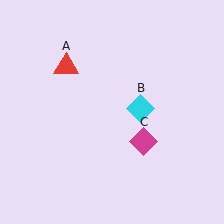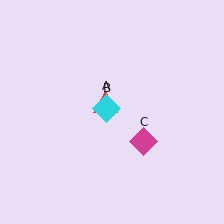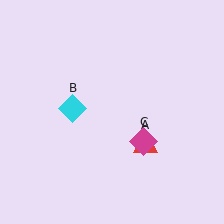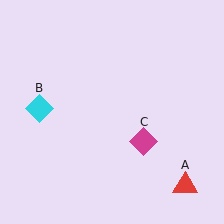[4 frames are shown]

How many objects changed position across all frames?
2 objects changed position: red triangle (object A), cyan diamond (object B).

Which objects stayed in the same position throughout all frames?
Magenta diamond (object C) remained stationary.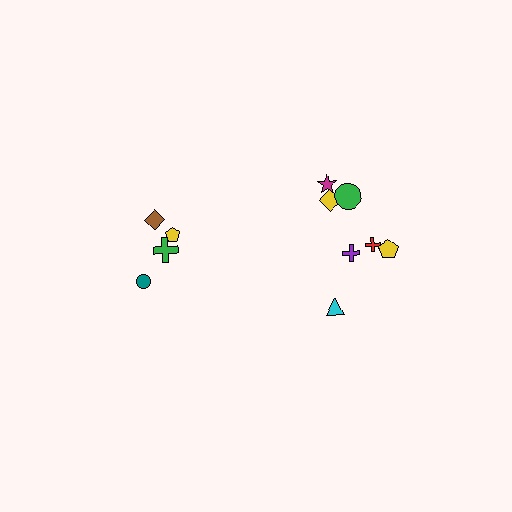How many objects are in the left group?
There are 4 objects.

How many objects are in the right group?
There are 7 objects.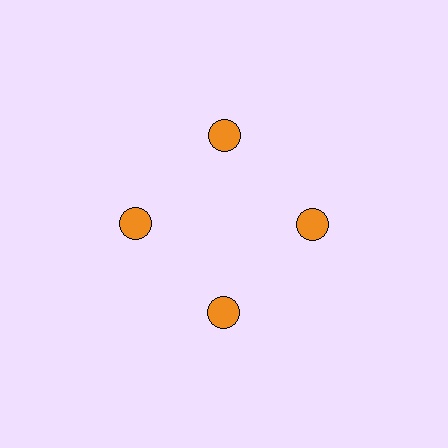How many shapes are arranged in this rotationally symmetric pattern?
There are 4 shapes, arranged in 4 groups of 1.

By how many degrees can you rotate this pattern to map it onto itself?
The pattern maps onto itself every 90 degrees of rotation.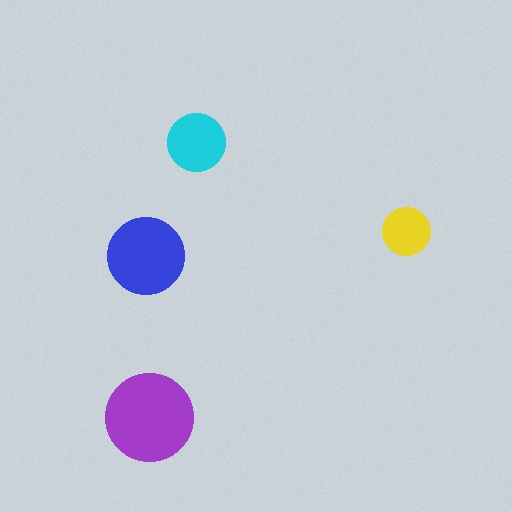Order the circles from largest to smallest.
the purple one, the blue one, the cyan one, the yellow one.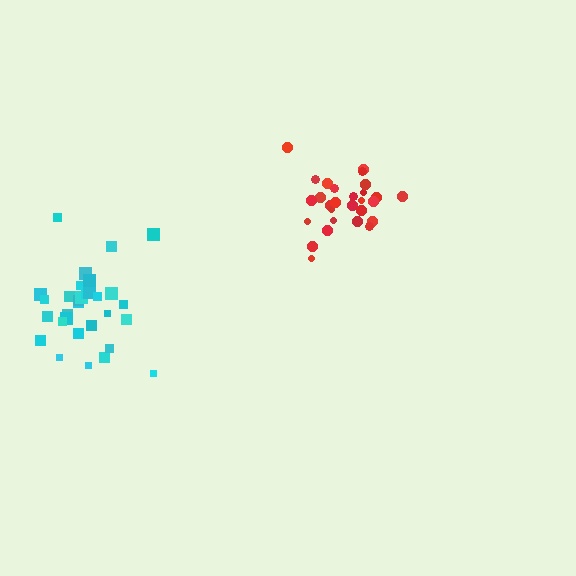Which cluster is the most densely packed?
Red.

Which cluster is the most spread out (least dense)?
Cyan.